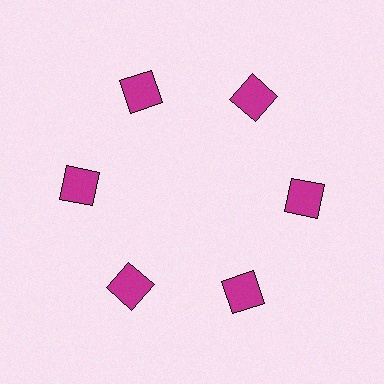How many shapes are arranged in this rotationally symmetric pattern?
There are 6 shapes, arranged in 6 groups of 1.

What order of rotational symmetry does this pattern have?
This pattern has 6-fold rotational symmetry.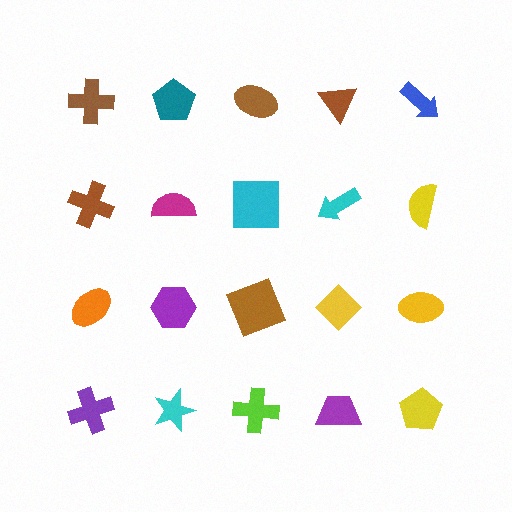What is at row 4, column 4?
A purple trapezoid.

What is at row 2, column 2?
A magenta semicircle.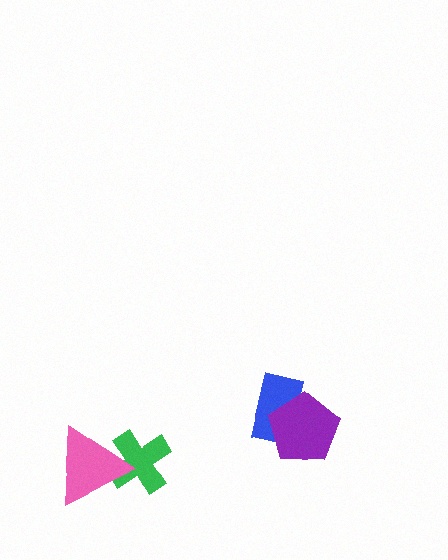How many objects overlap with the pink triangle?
1 object overlaps with the pink triangle.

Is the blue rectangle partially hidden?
Yes, it is partially covered by another shape.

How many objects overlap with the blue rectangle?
1 object overlaps with the blue rectangle.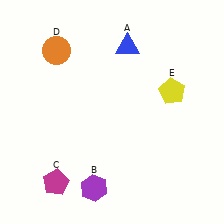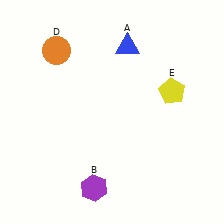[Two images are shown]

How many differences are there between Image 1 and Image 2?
There is 1 difference between the two images.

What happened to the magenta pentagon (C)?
The magenta pentagon (C) was removed in Image 2. It was in the bottom-left area of Image 1.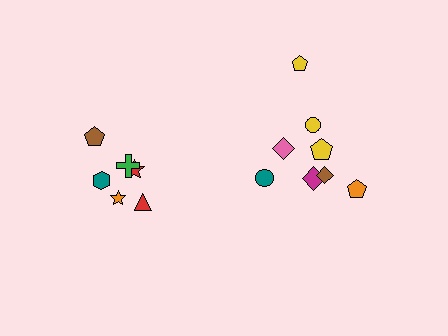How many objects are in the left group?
There are 6 objects.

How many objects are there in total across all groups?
There are 14 objects.